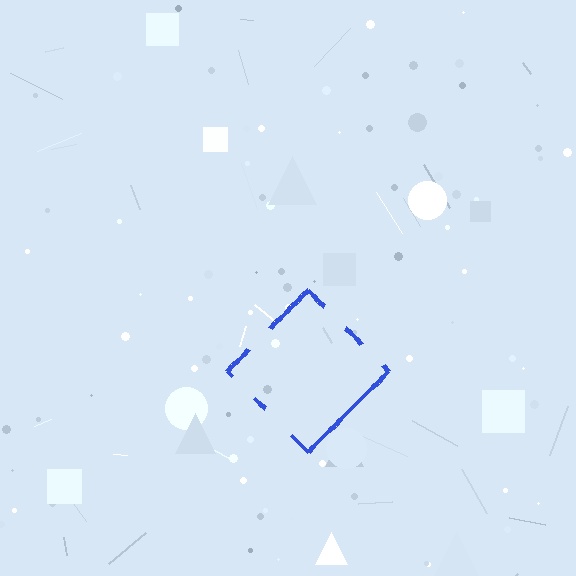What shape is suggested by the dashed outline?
The dashed outline suggests a diamond.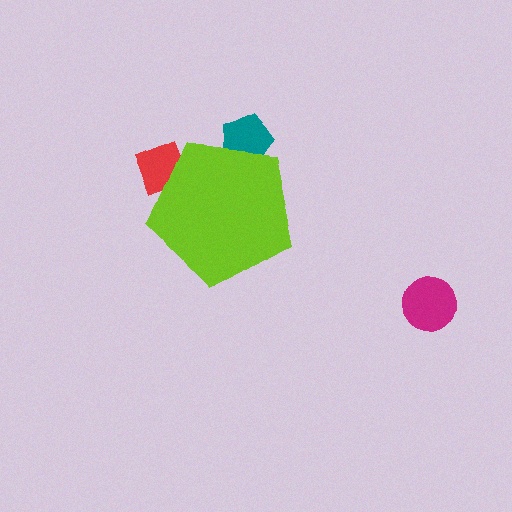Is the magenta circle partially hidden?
No, the magenta circle is fully visible.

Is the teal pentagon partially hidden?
Yes, the teal pentagon is partially hidden behind the lime pentagon.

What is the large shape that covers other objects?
A lime pentagon.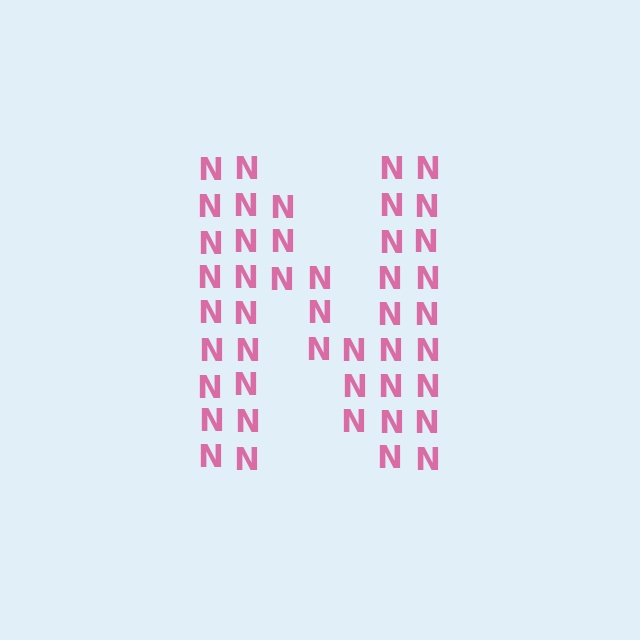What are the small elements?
The small elements are letter N's.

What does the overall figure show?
The overall figure shows the letter N.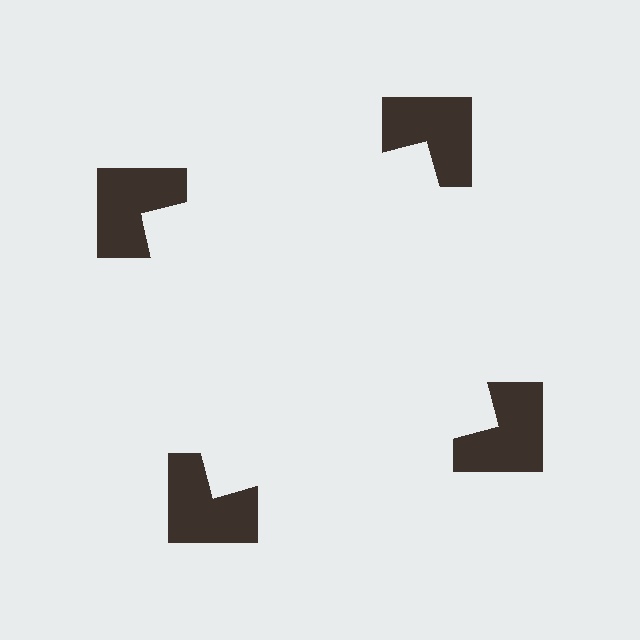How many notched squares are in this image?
There are 4 — one at each vertex of the illusory square.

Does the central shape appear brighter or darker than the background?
It typically appears slightly brighter than the background, even though no actual brightness change is drawn.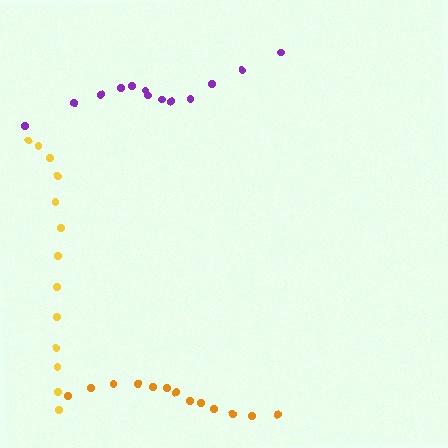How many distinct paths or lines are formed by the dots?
There are 3 distinct paths.